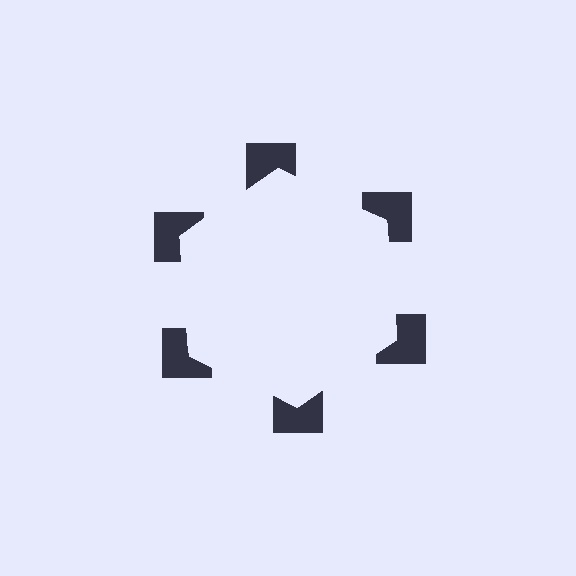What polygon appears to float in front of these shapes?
An illusory hexagon — its edges are inferred from the aligned wedge cuts in the notched squares, not physically drawn.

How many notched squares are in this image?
There are 6 — one at each vertex of the illusory hexagon.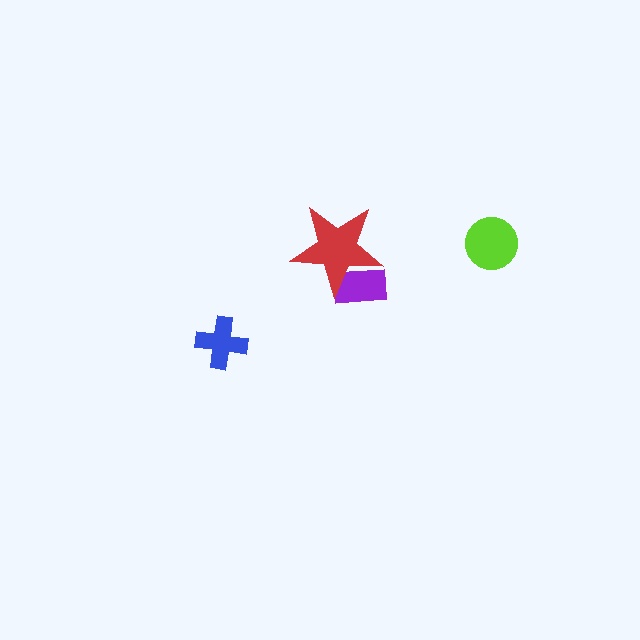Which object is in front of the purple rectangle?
The red star is in front of the purple rectangle.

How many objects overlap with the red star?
1 object overlaps with the red star.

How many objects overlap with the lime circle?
0 objects overlap with the lime circle.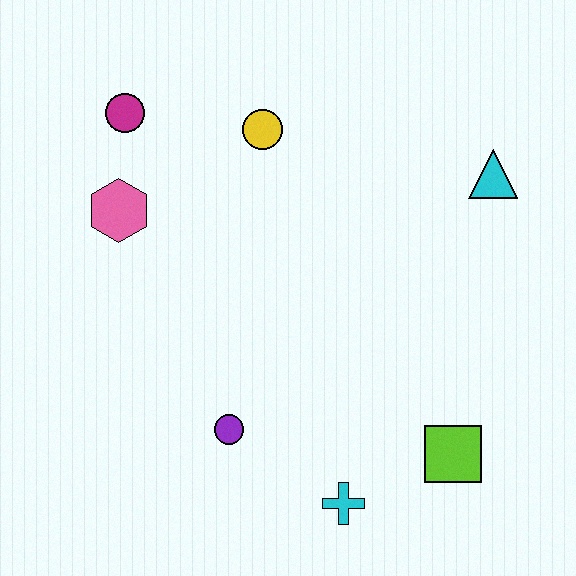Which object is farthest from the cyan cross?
The magenta circle is farthest from the cyan cross.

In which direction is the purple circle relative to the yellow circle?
The purple circle is below the yellow circle.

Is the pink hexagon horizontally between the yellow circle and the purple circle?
No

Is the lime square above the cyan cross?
Yes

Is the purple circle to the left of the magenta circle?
No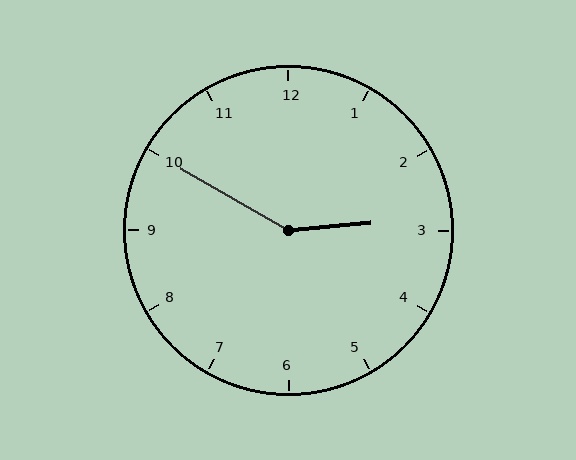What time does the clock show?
2:50.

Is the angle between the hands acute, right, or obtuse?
It is obtuse.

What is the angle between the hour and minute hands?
Approximately 145 degrees.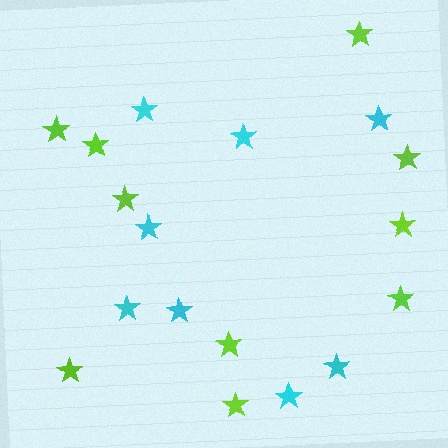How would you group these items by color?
There are 2 groups: one group of cyan stars (8) and one group of lime stars (10).